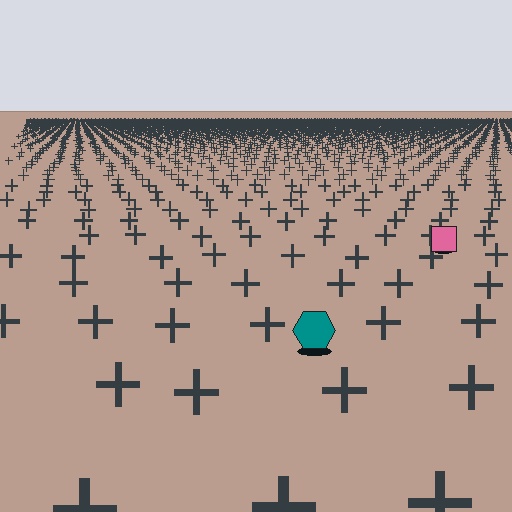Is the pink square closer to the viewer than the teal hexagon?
No. The teal hexagon is closer — you can tell from the texture gradient: the ground texture is coarser near it.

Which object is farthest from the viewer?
The pink square is farthest from the viewer. It appears smaller and the ground texture around it is denser.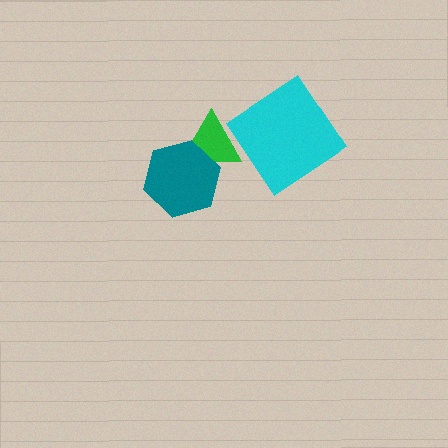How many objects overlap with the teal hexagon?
1 object overlaps with the teal hexagon.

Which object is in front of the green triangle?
The teal hexagon is in front of the green triangle.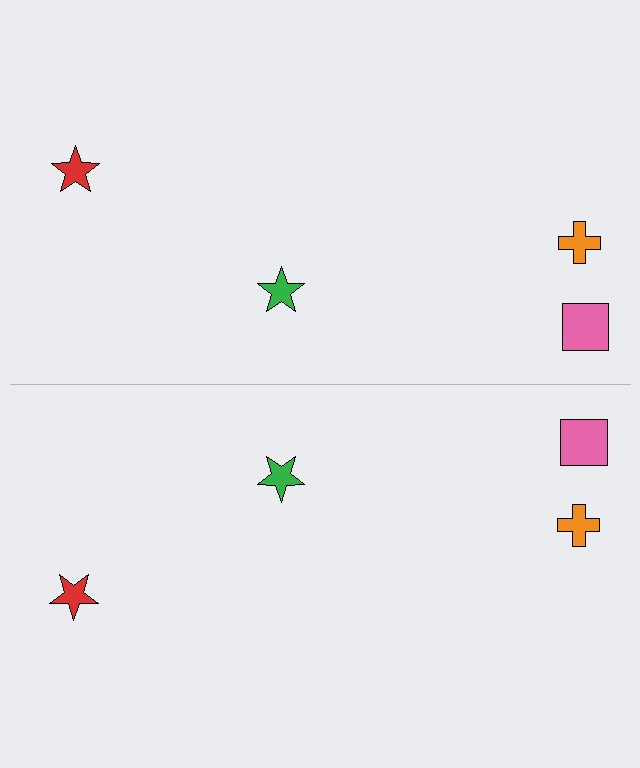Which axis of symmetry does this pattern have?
The pattern has a horizontal axis of symmetry running through the center of the image.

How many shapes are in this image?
There are 8 shapes in this image.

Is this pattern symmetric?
Yes, this pattern has bilateral (reflection) symmetry.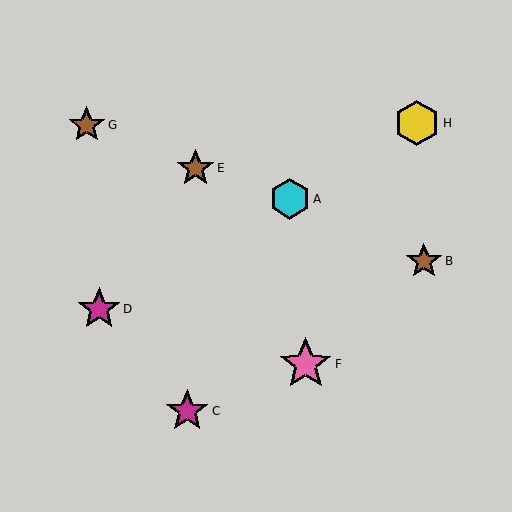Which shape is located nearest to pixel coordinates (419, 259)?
The brown star (labeled B) at (424, 261) is nearest to that location.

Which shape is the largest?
The pink star (labeled F) is the largest.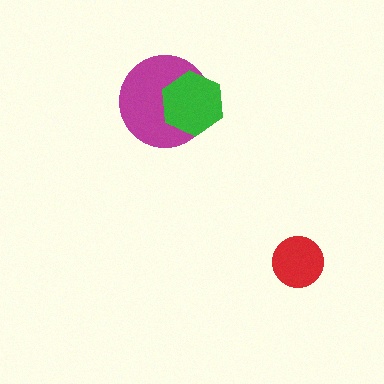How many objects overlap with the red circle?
0 objects overlap with the red circle.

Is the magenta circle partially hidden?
Yes, it is partially covered by another shape.